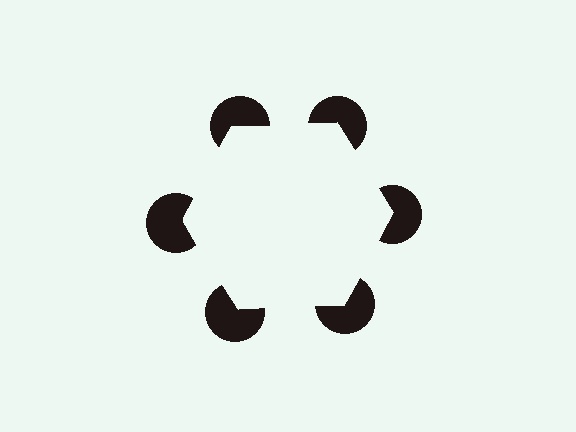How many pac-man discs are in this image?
There are 6 — one at each vertex of the illusory hexagon.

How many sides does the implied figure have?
6 sides.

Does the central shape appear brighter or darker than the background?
It typically appears slightly brighter than the background, even though no actual brightness change is drawn.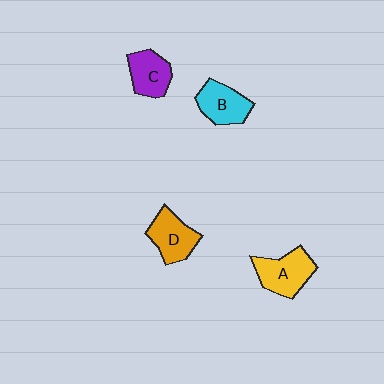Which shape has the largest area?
Shape A (yellow).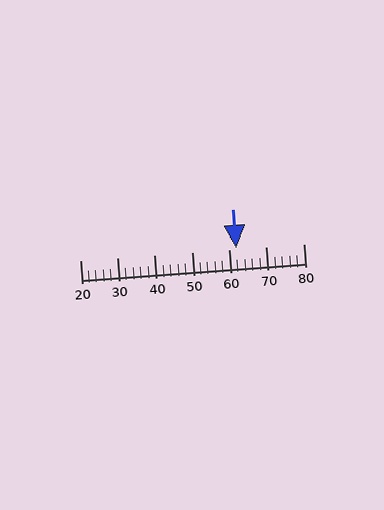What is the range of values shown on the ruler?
The ruler shows values from 20 to 80.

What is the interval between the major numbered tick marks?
The major tick marks are spaced 10 units apart.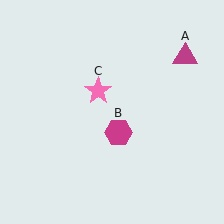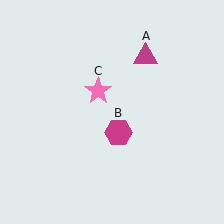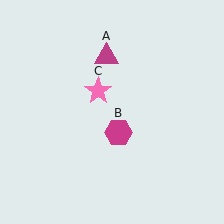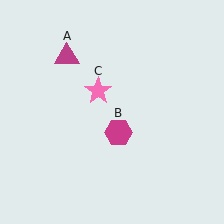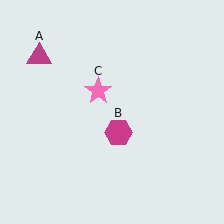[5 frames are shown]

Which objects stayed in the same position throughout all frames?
Magenta hexagon (object B) and pink star (object C) remained stationary.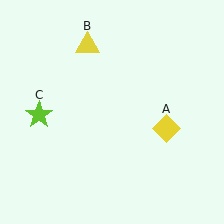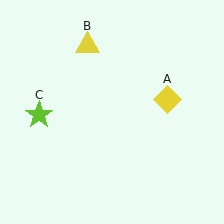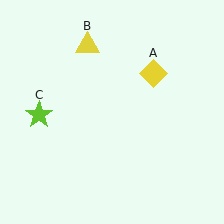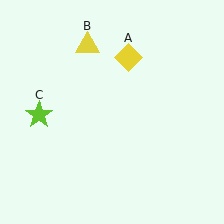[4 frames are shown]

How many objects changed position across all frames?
1 object changed position: yellow diamond (object A).